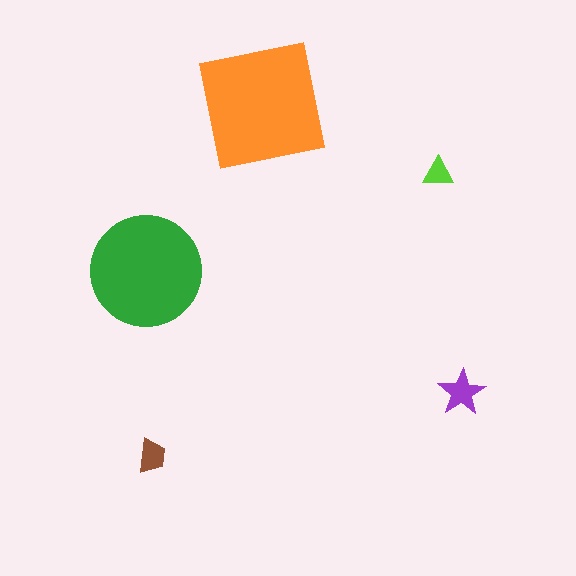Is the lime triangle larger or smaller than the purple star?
Smaller.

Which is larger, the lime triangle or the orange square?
The orange square.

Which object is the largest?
The orange square.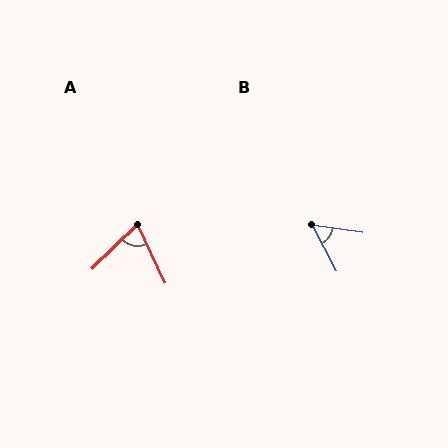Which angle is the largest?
A, at approximately 71 degrees.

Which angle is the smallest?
B, at approximately 54 degrees.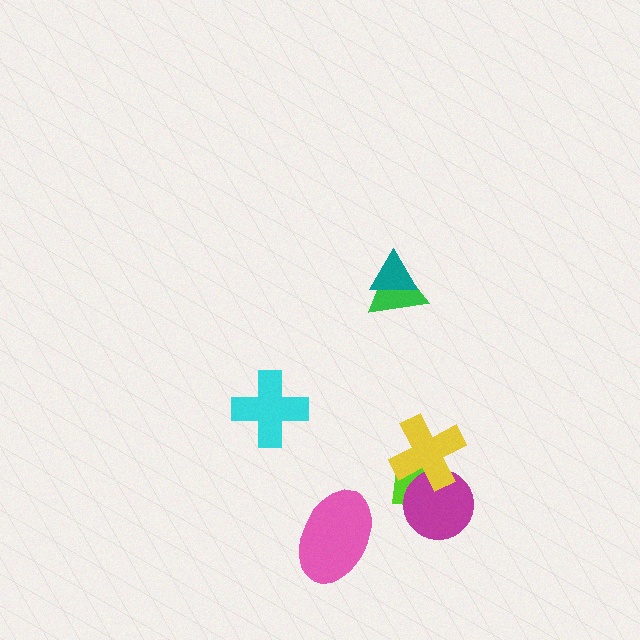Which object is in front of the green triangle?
The teal triangle is in front of the green triangle.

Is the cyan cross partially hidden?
No, no other shape covers it.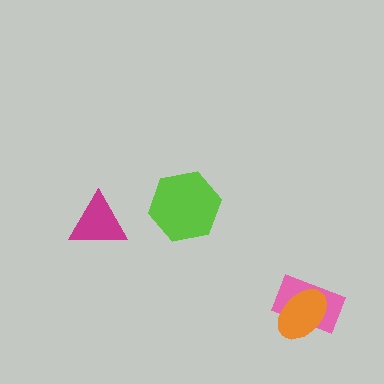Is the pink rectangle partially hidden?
Yes, it is partially covered by another shape.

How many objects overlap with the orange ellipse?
1 object overlaps with the orange ellipse.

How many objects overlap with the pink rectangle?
1 object overlaps with the pink rectangle.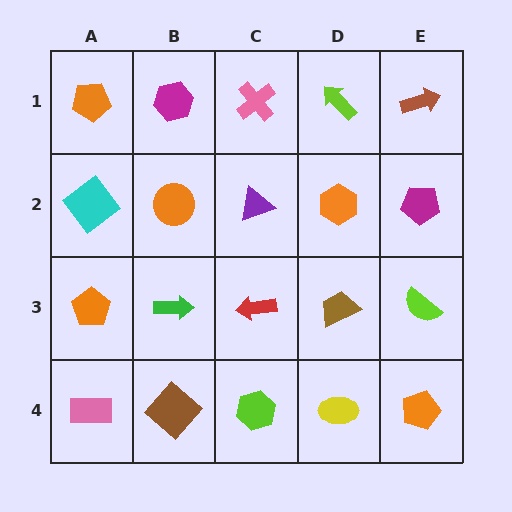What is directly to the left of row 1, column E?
A lime arrow.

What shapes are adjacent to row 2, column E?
A brown arrow (row 1, column E), a lime semicircle (row 3, column E), an orange hexagon (row 2, column D).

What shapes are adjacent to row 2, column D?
A lime arrow (row 1, column D), a brown trapezoid (row 3, column D), a purple triangle (row 2, column C), a magenta pentagon (row 2, column E).